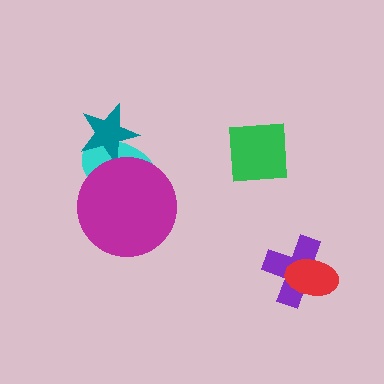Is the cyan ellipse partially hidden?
Yes, it is partially covered by another shape.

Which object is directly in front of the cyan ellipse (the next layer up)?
The teal star is directly in front of the cyan ellipse.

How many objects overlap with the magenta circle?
1 object overlaps with the magenta circle.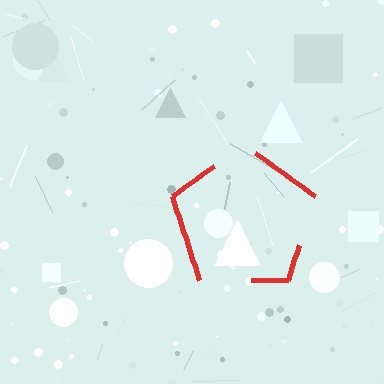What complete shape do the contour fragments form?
The contour fragments form a pentagon.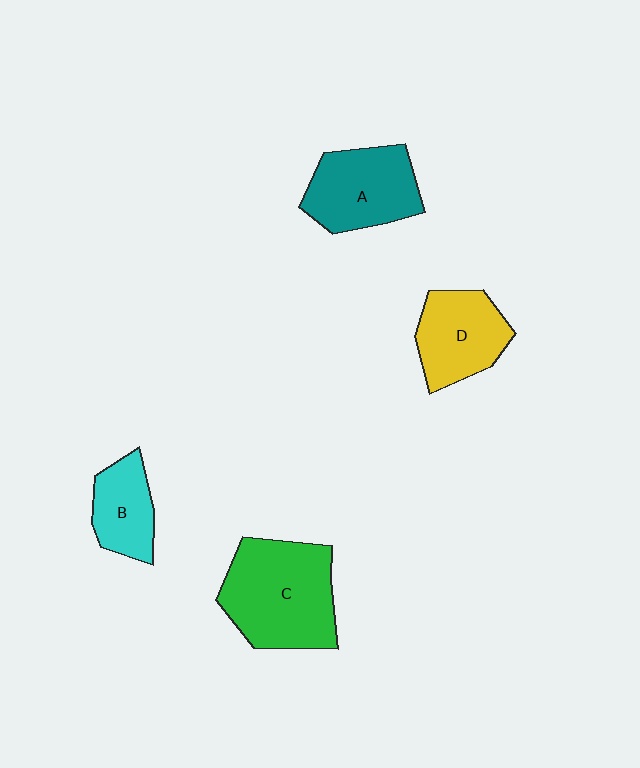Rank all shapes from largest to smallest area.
From largest to smallest: C (green), A (teal), D (yellow), B (cyan).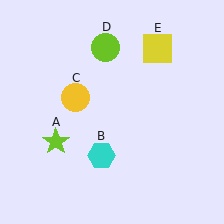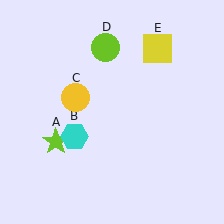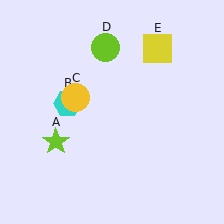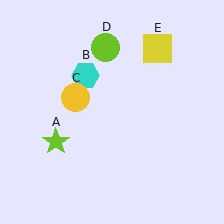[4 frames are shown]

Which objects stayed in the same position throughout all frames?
Lime star (object A) and yellow circle (object C) and lime circle (object D) and yellow square (object E) remained stationary.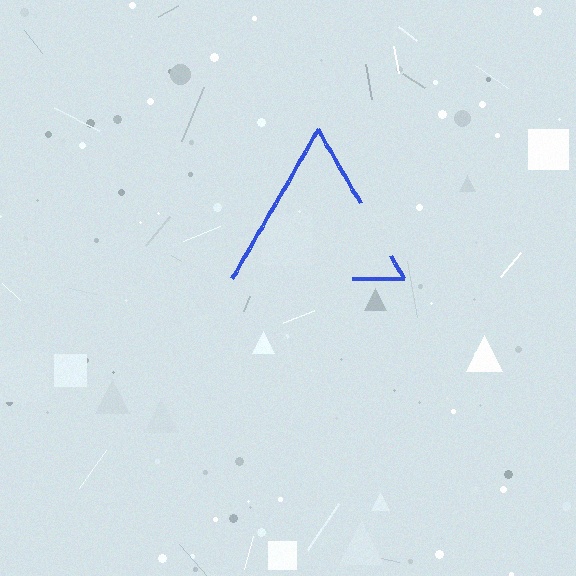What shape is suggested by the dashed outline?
The dashed outline suggests a triangle.